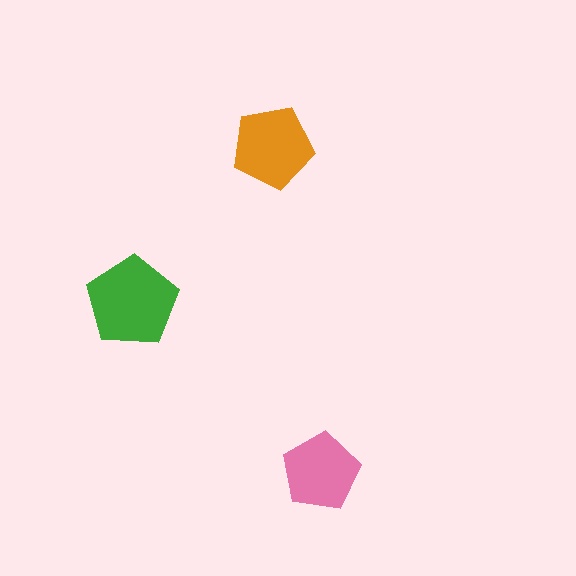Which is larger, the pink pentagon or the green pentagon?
The green one.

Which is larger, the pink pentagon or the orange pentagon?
The orange one.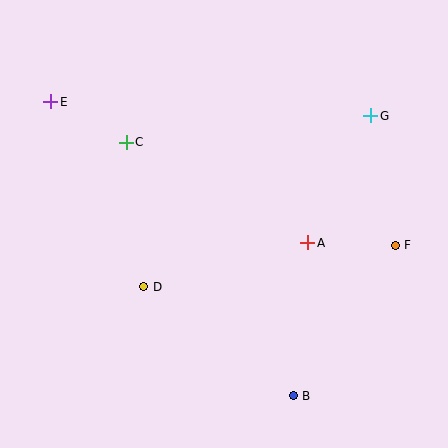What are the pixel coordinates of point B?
Point B is at (293, 396).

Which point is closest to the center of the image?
Point A at (308, 243) is closest to the center.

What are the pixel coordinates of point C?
Point C is at (126, 142).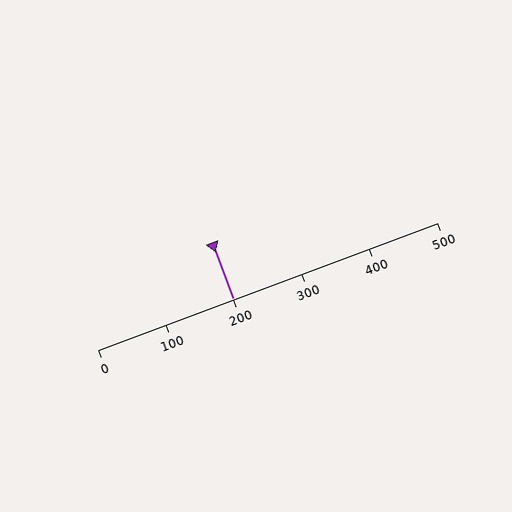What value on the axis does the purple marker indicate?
The marker indicates approximately 200.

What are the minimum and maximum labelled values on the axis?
The axis runs from 0 to 500.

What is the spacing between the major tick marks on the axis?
The major ticks are spaced 100 apart.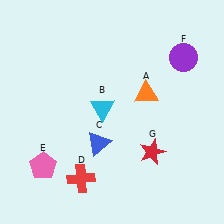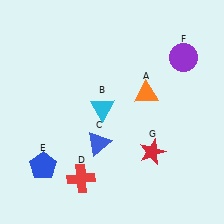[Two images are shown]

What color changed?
The pentagon (E) changed from pink in Image 1 to blue in Image 2.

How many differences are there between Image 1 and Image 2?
There is 1 difference between the two images.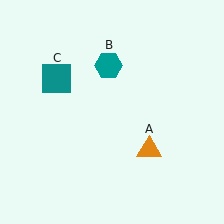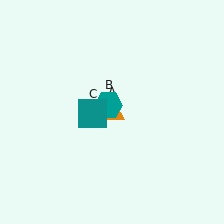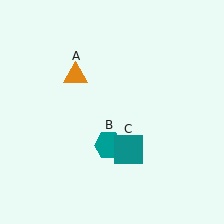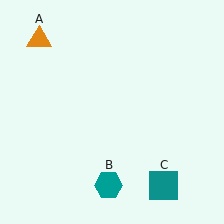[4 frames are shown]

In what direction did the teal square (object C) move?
The teal square (object C) moved down and to the right.